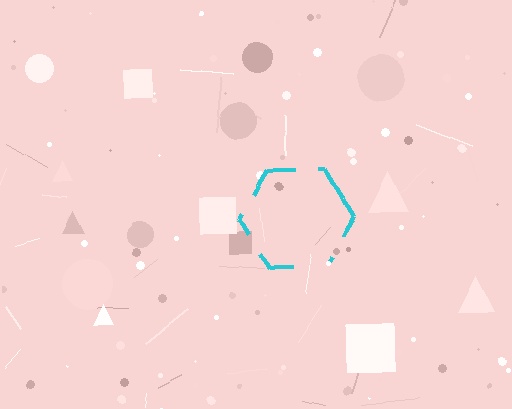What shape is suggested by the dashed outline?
The dashed outline suggests a hexagon.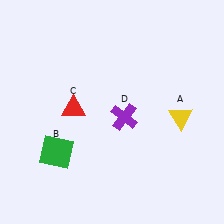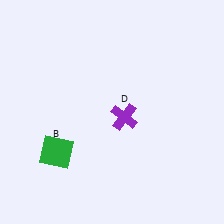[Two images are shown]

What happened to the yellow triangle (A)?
The yellow triangle (A) was removed in Image 2. It was in the bottom-right area of Image 1.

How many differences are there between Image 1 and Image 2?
There are 2 differences between the two images.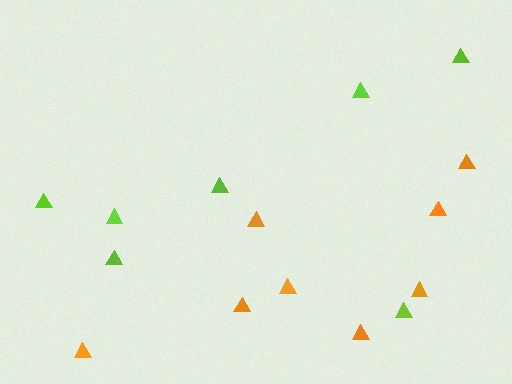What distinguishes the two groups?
There are 2 groups: one group of lime triangles (7) and one group of orange triangles (8).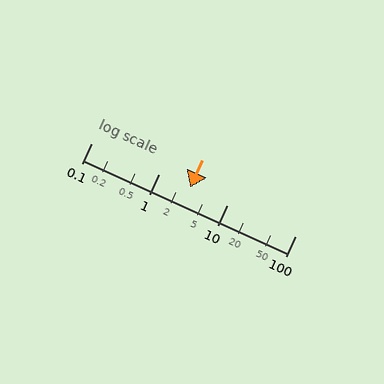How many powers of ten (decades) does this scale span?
The scale spans 3 decades, from 0.1 to 100.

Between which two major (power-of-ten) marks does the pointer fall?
The pointer is between 1 and 10.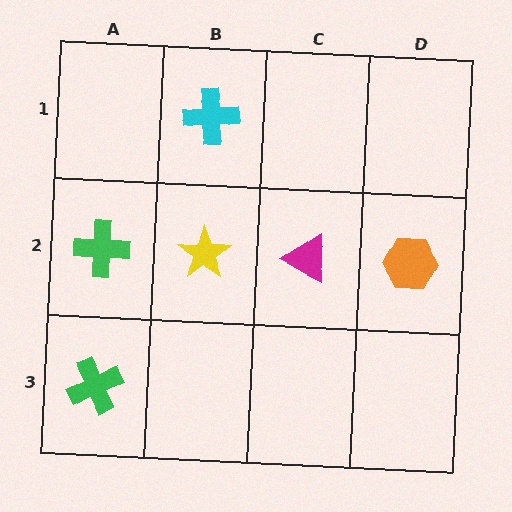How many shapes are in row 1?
1 shape.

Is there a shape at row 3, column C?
No, that cell is empty.